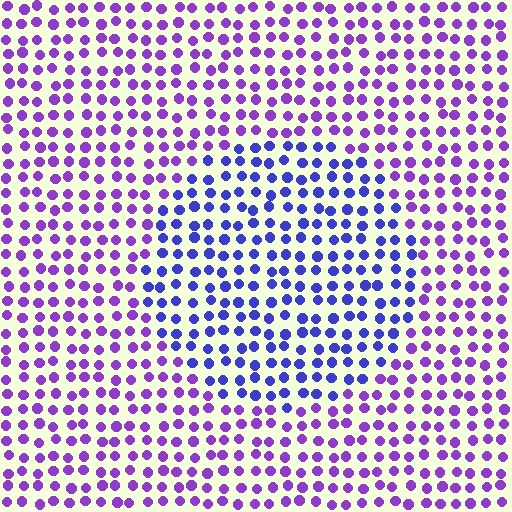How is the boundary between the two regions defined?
The boundary is defined purely by a slight shift in hue (about 35 degrees). Spacing, size, and orientation are identical on both sides.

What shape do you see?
I see a circle.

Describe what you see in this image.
The image is filled with small purple elements in a uniform arrangement. A circle-shaped region is visible where the elements are tinted to a slightly different hue, forming a subtle color boundary.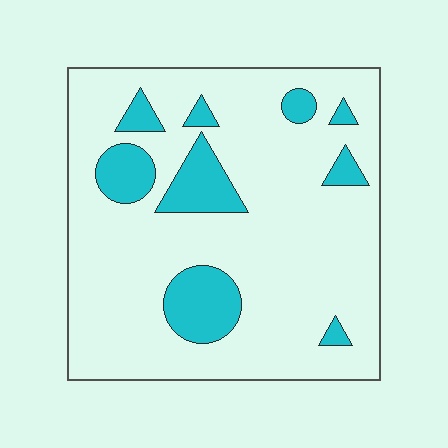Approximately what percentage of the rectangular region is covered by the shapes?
Approximately 15%.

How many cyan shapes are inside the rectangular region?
9.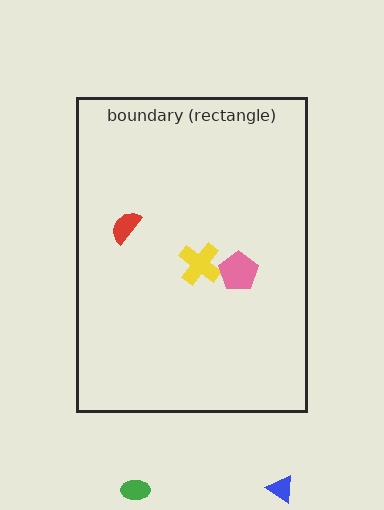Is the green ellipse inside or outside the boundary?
Outside.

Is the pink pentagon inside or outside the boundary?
Inside.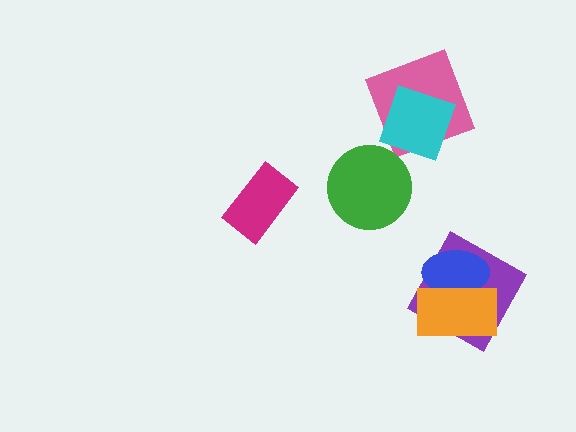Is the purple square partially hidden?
Yes, it is partially covered by another shape.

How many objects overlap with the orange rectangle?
2 objects overlap with the orange rectangle.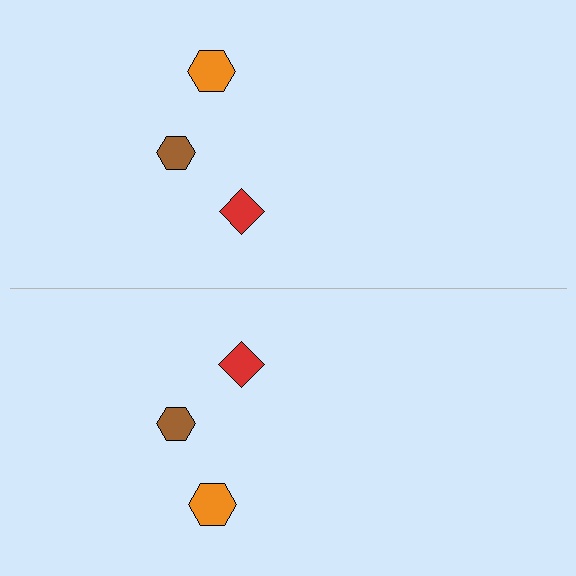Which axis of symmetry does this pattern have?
The pattern has a horizontal axis of symmetry running through the center of the image.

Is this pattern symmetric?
Yes, this pattern has bilateral (reflection) symmetry.